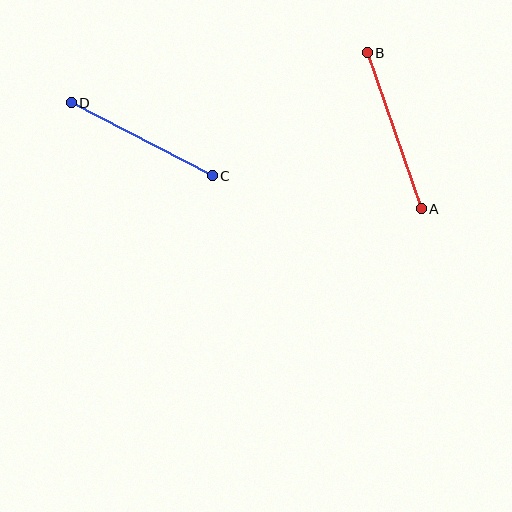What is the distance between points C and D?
The distance is approximately 159 pixels.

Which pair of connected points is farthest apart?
Points A and B are farthest apart.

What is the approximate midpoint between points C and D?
The midpoint is at approximately (142, 139) pixels.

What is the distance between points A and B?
The distance is approximately 165 pixels.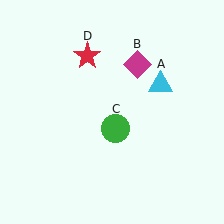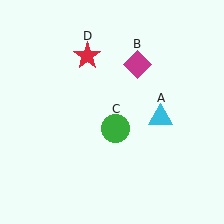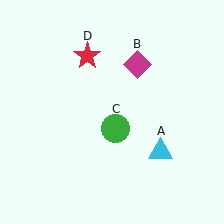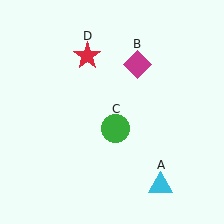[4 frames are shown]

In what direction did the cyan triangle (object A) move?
The cyan triangle (object A) moved down.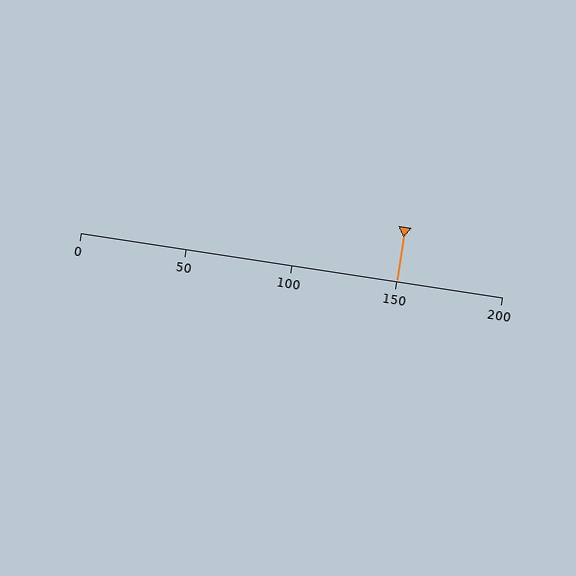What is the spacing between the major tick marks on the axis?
The major ticks are spaced 50 apart.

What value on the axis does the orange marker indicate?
The marker indicates approximately 150.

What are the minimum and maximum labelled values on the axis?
The axis runs from 0 to 200.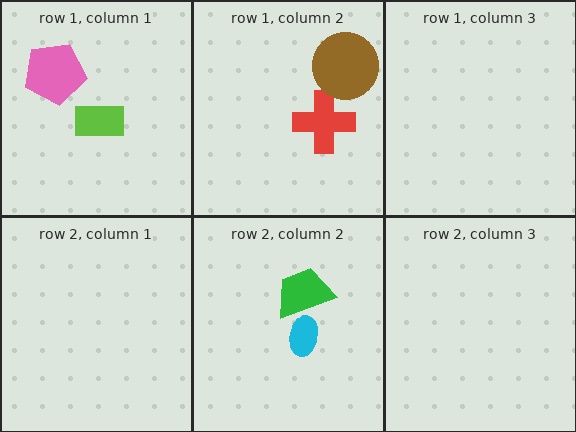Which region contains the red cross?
The row 1, column 2 region.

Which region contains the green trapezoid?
The row 2, column 2 region.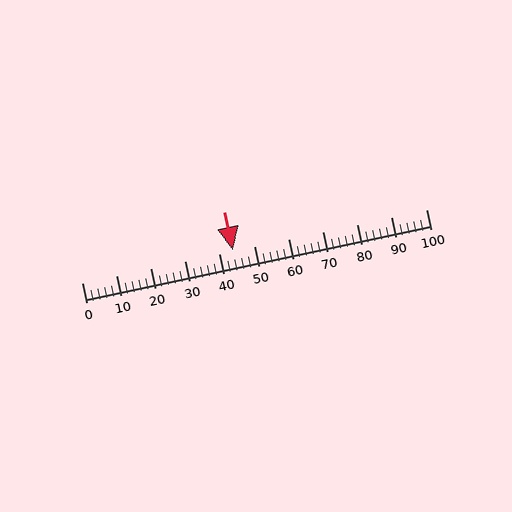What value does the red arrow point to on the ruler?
The red arrow points to approximately 44.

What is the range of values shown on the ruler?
The ruler shows values from 0 to 100.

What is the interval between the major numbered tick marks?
The major tick marks are spaced 10 units apart.